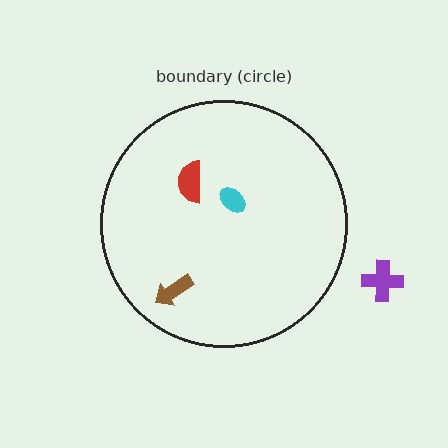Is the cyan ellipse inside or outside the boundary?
Inside.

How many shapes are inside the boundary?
3 inside, 1 outside.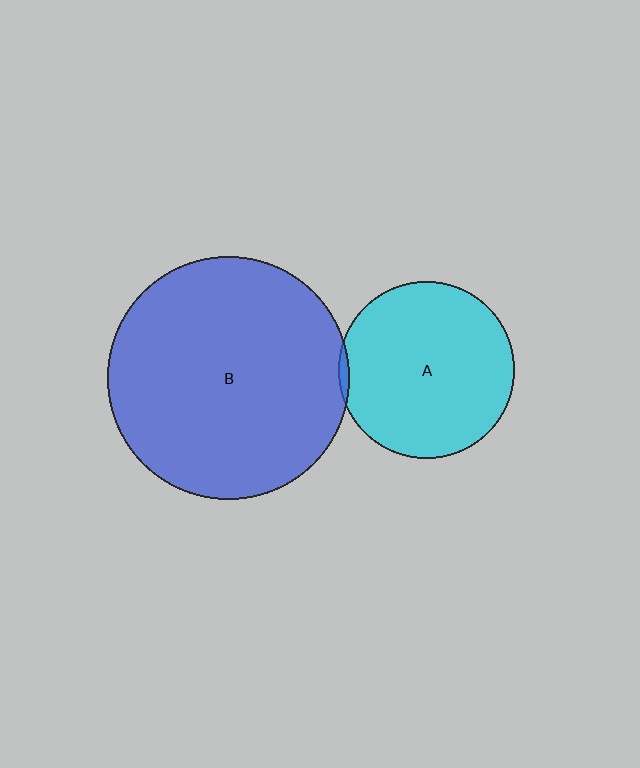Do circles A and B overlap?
Yes.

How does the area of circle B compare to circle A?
Approximately 1.9 times.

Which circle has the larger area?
Circle B (blue).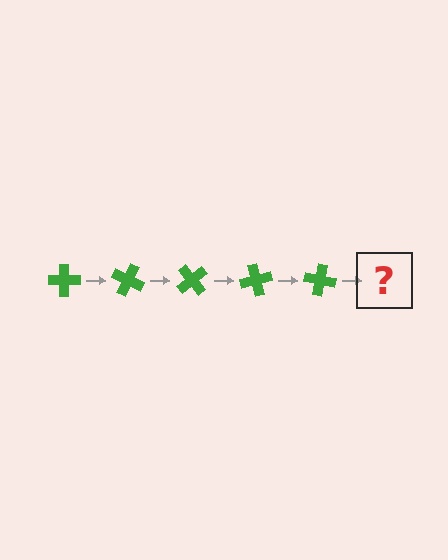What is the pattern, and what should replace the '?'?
The pattern is that the cross rotates 25 degrees each step. The '?' should be a green cross rotated 125 degrees.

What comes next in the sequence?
The next element should be a green cross rotated 125 degrees.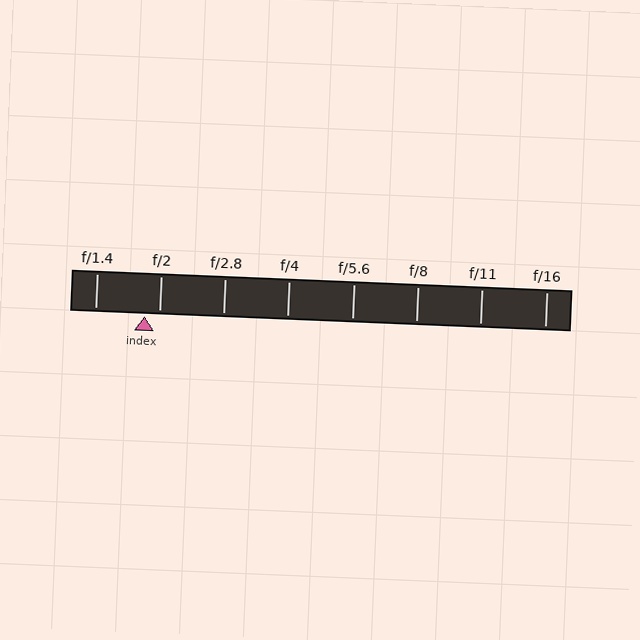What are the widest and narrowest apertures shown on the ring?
The widest aperture shown is f/1.4 and the narrowest is f/16.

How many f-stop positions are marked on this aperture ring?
There are 8 f-stop positions marked.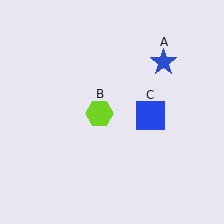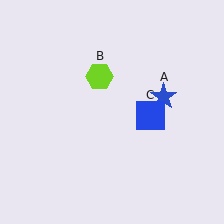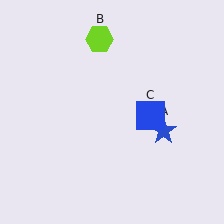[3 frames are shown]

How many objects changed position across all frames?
2 objects changed position: blue star (object A), lime hexagon (object B).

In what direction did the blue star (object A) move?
The blue star (object A) moved down.